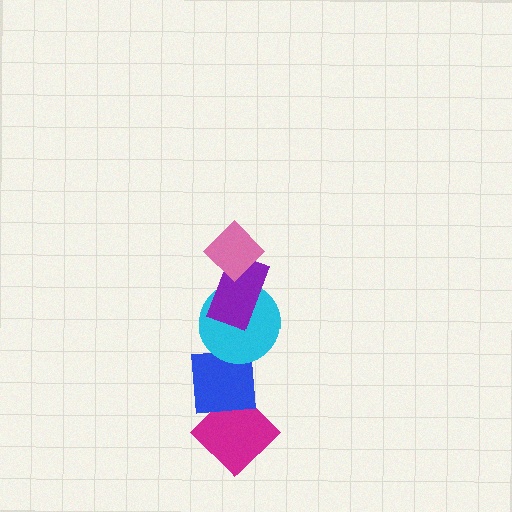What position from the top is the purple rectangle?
The purple rectangle is 2nd from the top.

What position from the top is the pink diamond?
The pink diamond is 1st from the top.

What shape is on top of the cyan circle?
The purple rectangle is on top of the cyan circle.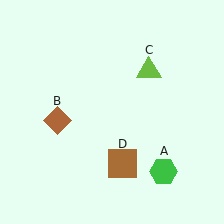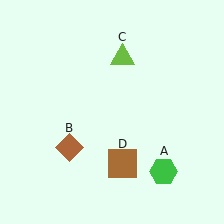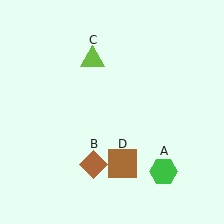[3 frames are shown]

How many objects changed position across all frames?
2 objects changed position: brown diamond (object B), lime triangle (object C).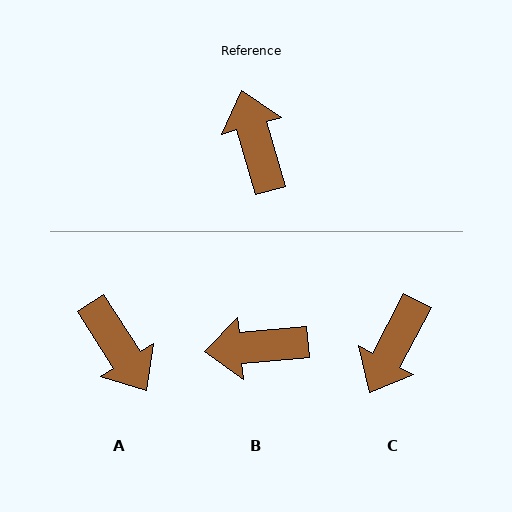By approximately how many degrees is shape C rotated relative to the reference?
Approximately 137 degrees counter-clockwise.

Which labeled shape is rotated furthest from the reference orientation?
A, about 163 degrees away.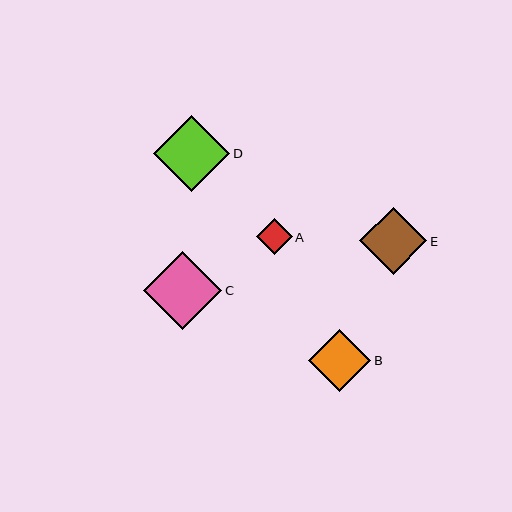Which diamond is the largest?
Diamond C is the largest with a size of approximately 78 pixels.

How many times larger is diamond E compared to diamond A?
Diamond E is approximately 1.9 times the size of diamond A.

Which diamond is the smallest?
Diamond A is the smallest with a size of approximately 36 pixels.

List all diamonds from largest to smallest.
From largest to smallest: C, D, E, B, A.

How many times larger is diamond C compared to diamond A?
Diamond C is approximately 2.2 times the size of diamond A.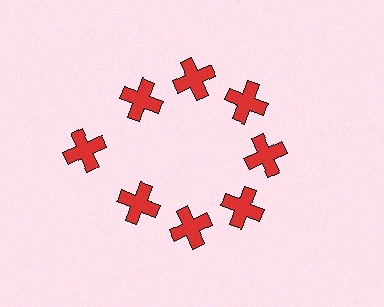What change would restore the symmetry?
The symmetry would be restored by moving it inward, back onto the ring so that all 8 crosses sit at equal angles and equal distance from the center.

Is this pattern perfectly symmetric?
No. The 8 red crosses are arranged in a ring, but one element near the 9 o'clock position is pushed outward from the center, breaking the 8-fold rotational symmetry.